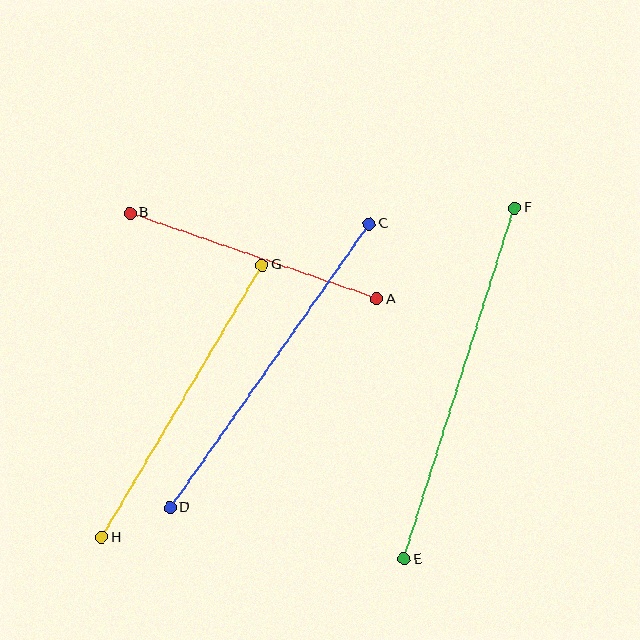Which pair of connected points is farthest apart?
Points E and F are farthest apart.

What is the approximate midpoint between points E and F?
The midpoint is at approximately (459, 383) pixels.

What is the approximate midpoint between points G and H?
The midpoint is at approximately (182, 401) pixels.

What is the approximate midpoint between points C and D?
The midpoint is at approximately (270, 366) pixels.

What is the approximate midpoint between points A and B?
The midpoint is at approximately (253, 256) pixels.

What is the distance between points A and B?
The distance is approximately 261 pixels.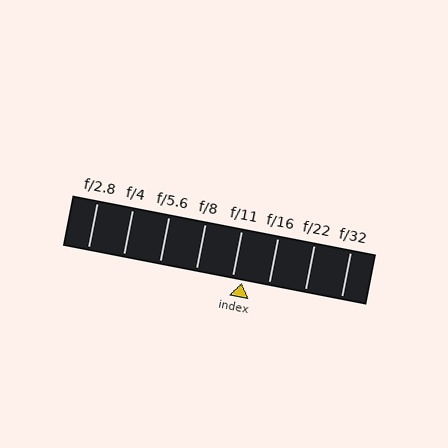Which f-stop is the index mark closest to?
The index mark is closest to f/11.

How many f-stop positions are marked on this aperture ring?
There are 8 f-stop positions marked.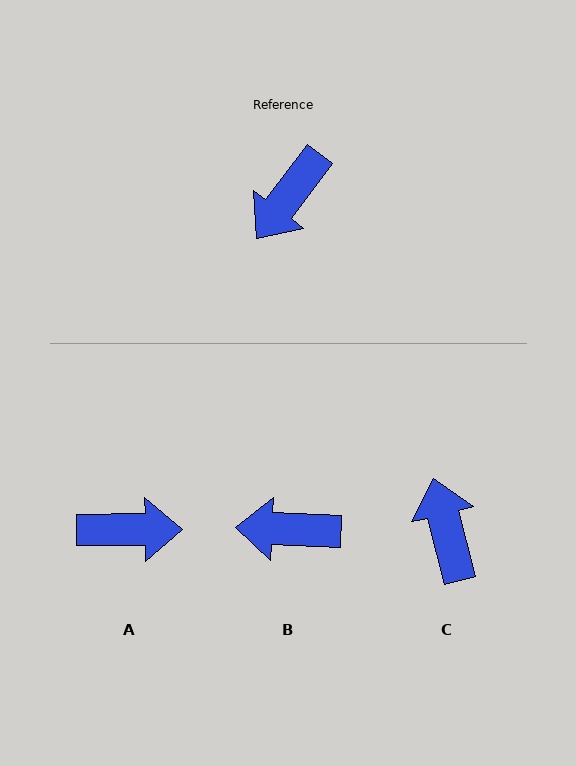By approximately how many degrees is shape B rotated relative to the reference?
Approximately 55 degrees clockwise.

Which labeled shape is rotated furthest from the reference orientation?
C, about 129 degrees away.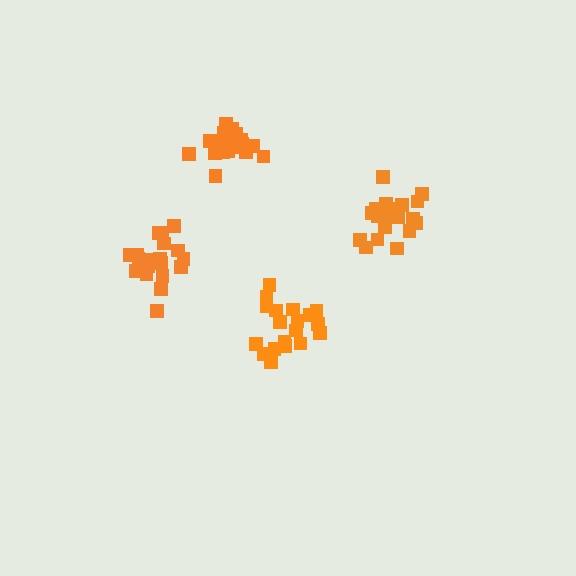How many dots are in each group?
Group 1: 19 dots, Group 2: 19 dots, Group 3: 19 dots, Group 4: 20 dots (77 total).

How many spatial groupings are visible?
There are 4 spatial groupings.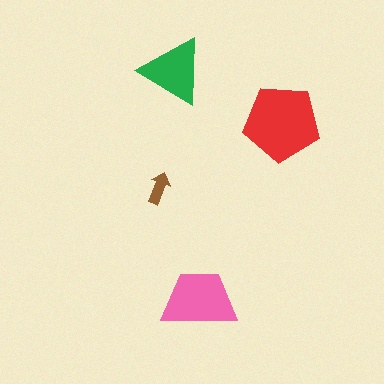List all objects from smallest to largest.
The brown arrow, the green triangle, the pink trapezoid, the red pentagon.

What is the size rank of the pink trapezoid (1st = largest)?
2nd.